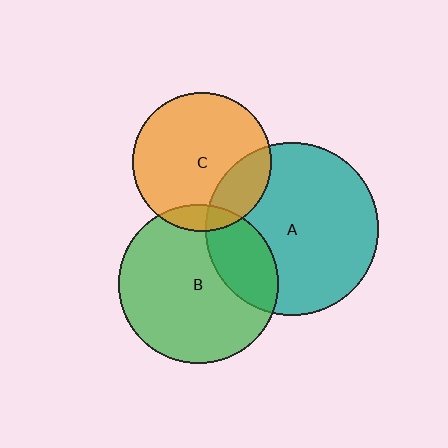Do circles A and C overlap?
Yes.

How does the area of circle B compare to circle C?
Approximately 1.3 times.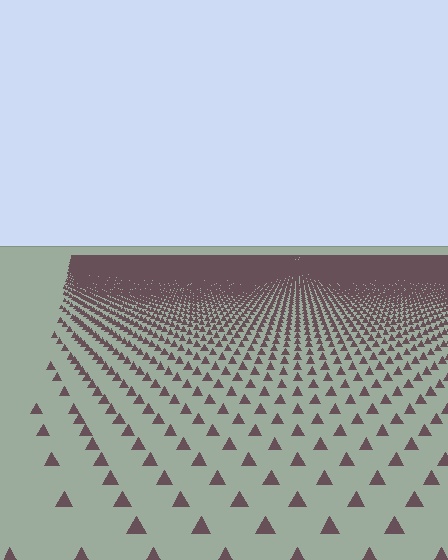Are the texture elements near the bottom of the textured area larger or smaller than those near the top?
Larger. Near the bottom, elements are closer to the viewer and appear at a bigger on-screen size.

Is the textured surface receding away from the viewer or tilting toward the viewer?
The surface is receding away from the viewer. Texture elements get smaller and denser toward the top.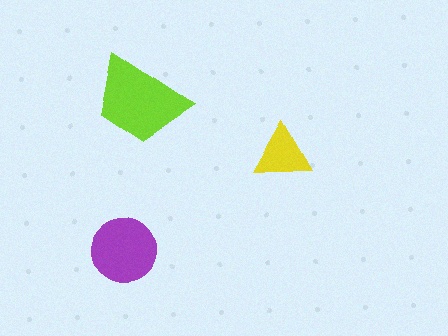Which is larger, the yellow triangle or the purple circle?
The purple circle.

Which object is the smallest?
The yellow triangle.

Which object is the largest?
The lime trapezoid.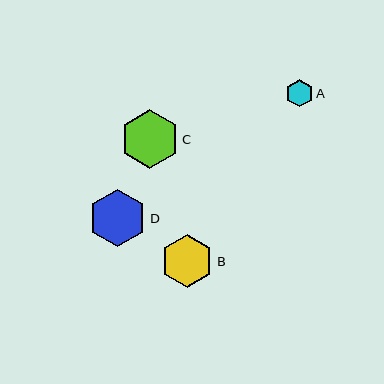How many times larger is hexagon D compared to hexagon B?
Hexagon D is approximately 1.1 times the size of hexagon B.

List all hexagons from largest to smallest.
From largest to smallest: C, D, B, A.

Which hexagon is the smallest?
Hexagon A is the smallest with a size of approximately 27 pixels.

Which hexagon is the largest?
Hexagon C is the largest with a size of approximately 59 pixels.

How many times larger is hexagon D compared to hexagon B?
Hexagon D is approximately 1.1 times the size of hexagon B.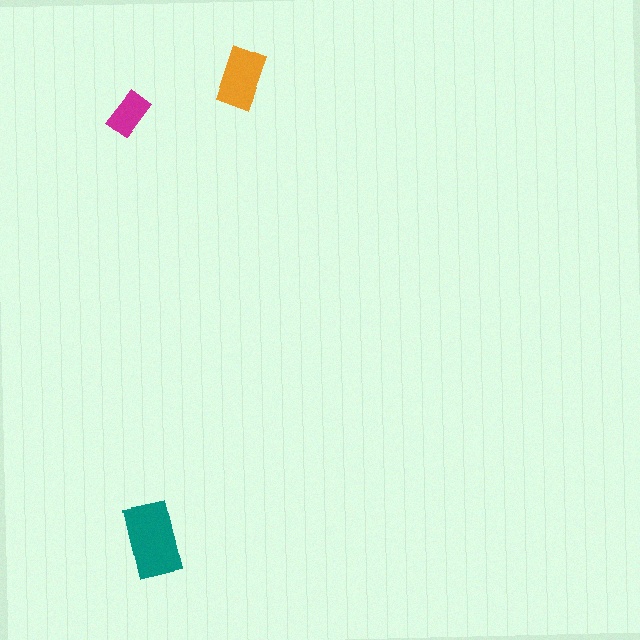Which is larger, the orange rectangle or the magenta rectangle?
The orange one.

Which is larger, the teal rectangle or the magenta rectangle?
The teal one.